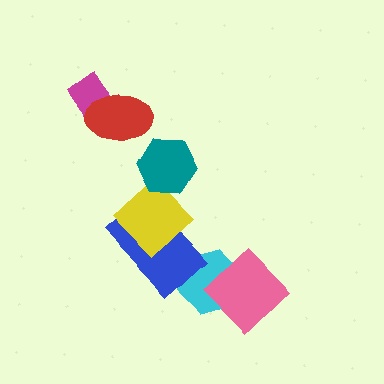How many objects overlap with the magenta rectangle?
1 object overlaps with the magenta rectangle.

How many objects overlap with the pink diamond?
1 object overlaps with the pink diamond.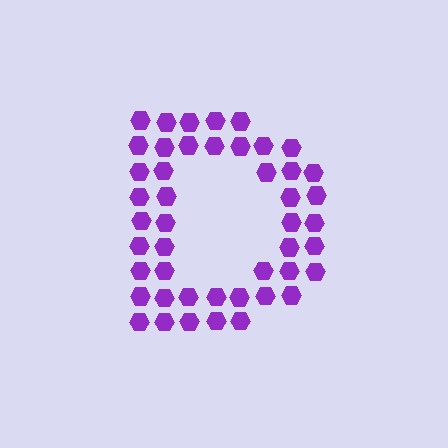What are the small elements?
The small elements are hexagons.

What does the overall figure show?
The overall figure shows the letter D.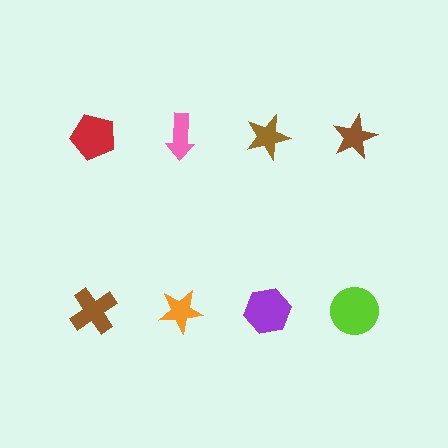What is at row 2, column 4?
A lime circle.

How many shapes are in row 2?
4 shapes.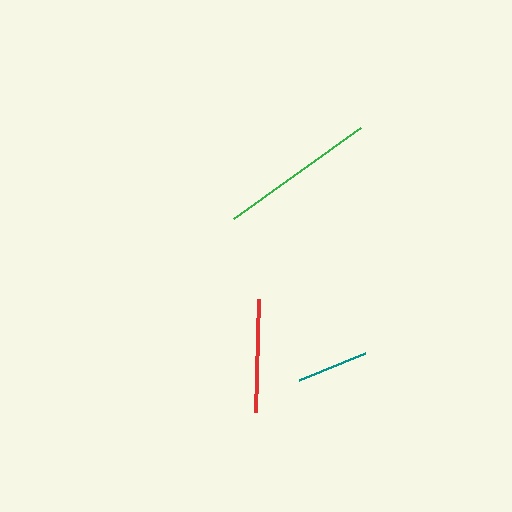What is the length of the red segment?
The red segment is approximately 113 pixels long.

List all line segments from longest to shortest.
From longest to shortest: green, red, teal.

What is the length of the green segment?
The green segment is approximately 157 pixels long.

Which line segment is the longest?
The green line is the longest at approximately 157 pixels.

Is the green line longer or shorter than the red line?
The green line is longer than the red line.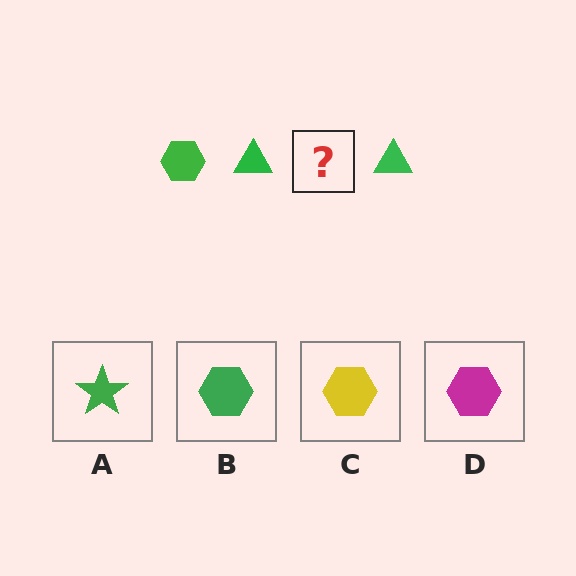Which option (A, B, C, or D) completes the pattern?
B.